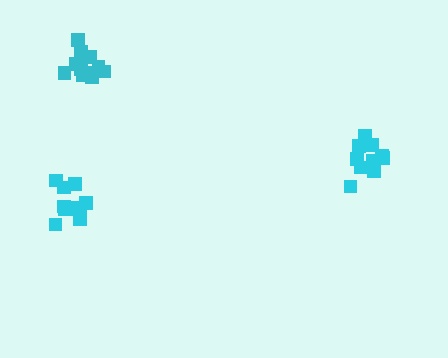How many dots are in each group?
Group 1: 11 dots, Group 2: 10 dots, Group 3: 12 dots (33 total).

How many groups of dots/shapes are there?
There are 3 groups.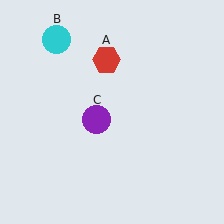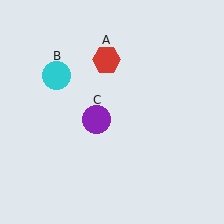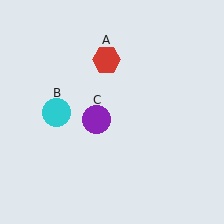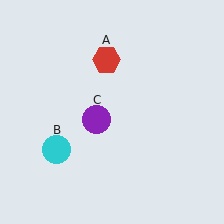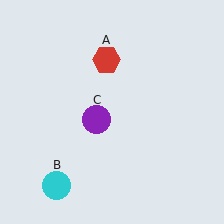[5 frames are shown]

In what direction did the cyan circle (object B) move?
The cyan circle (object B) moved down.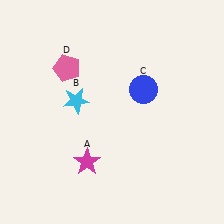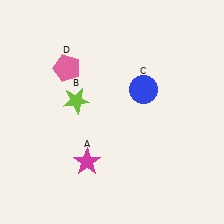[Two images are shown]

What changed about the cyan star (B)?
In Image 1, B is cyan. In Image 2, it changed to lime.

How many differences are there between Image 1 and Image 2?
There is 1 difference between the two images.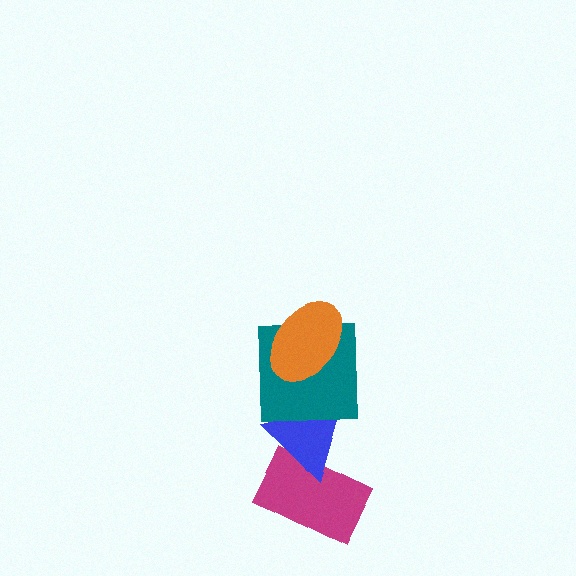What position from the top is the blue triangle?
The blue triangle is 3rd from the top.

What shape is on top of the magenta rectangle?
The blue triangle is on top of the magenta rectangle.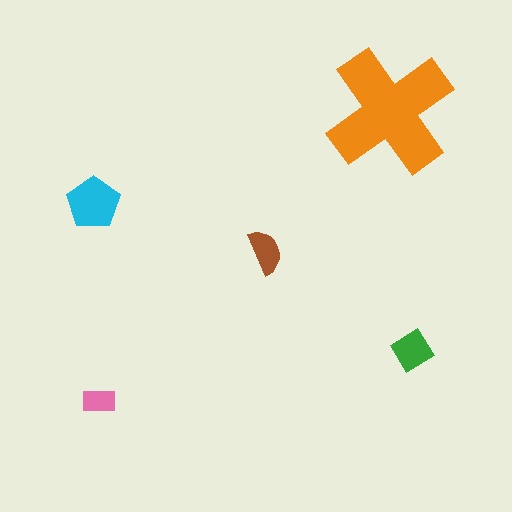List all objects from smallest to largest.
The pink rectangle, the brown semicircle, the green diamond, the cyan pentagon, the orange cross.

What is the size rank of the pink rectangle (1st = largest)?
5th.